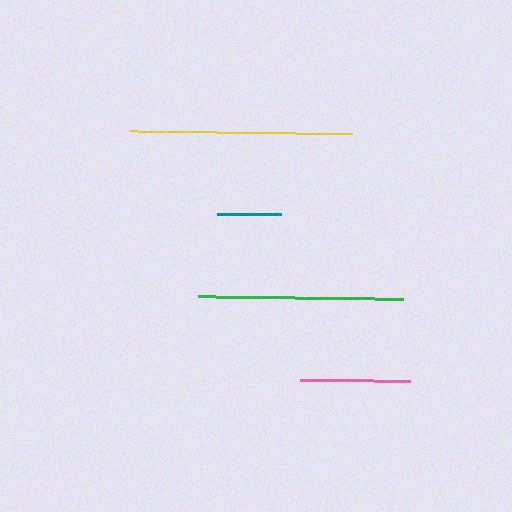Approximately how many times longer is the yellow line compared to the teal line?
The yellow line is approximately 3.5 times the length of the teal line.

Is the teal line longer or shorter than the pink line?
The pink line is longer than the teal line.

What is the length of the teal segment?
The teal segment is approximately 63 pixels long.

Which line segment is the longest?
The yellow line is the longest at approximately 222 pixels.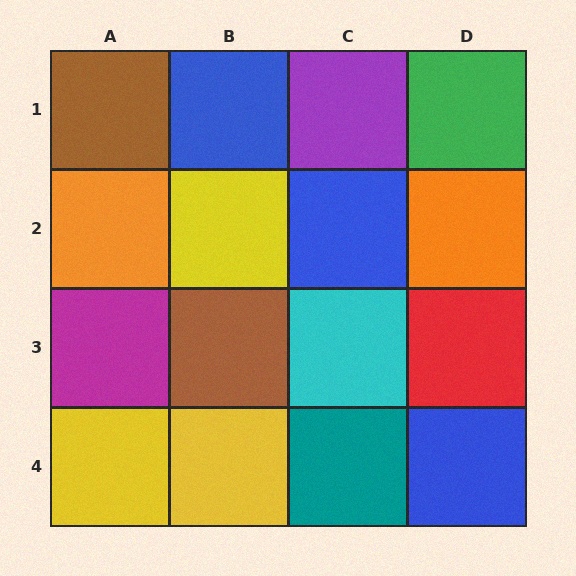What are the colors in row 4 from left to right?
Yellow, yellow, teal, blue.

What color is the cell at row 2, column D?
Orange.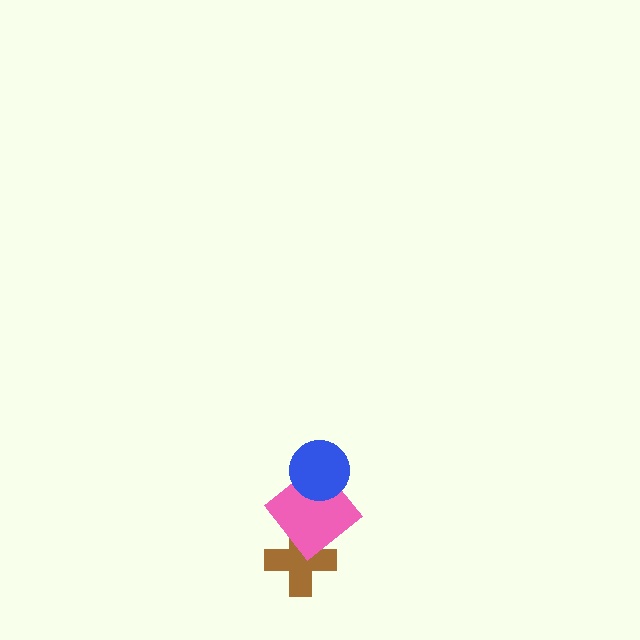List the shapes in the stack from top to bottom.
From top to bottom: the blue circle, the pink diamond, the brown cross.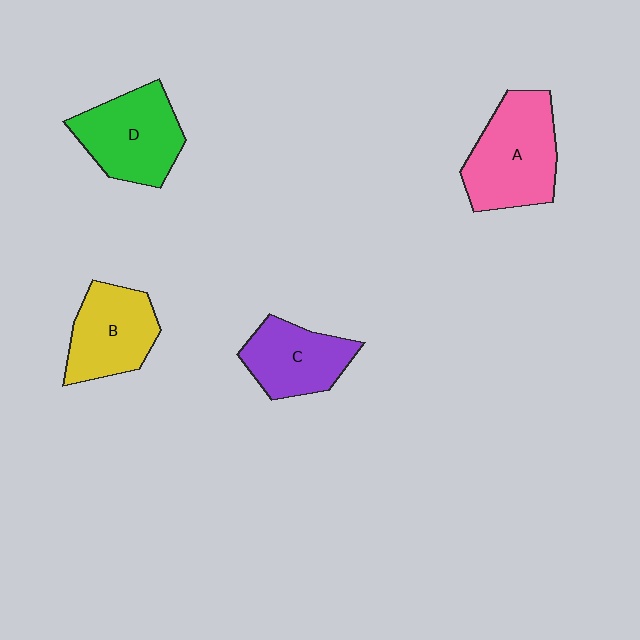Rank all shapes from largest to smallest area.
From largest to smallest: A (pink), D (green), B (yellow), C (purple).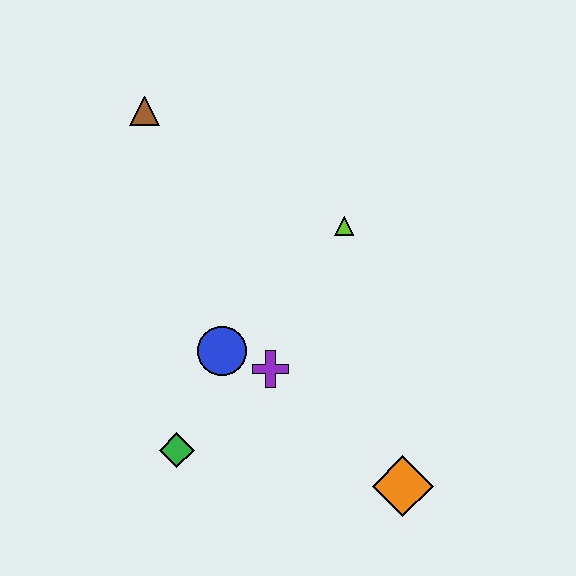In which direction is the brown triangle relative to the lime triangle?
The brown triangle is to the left of the lime triangle.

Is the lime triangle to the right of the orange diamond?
No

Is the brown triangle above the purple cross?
Yes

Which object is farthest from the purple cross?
The brown triangle is farthest from the purple cross.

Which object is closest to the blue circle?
The purple cross is closest to the blue circle.